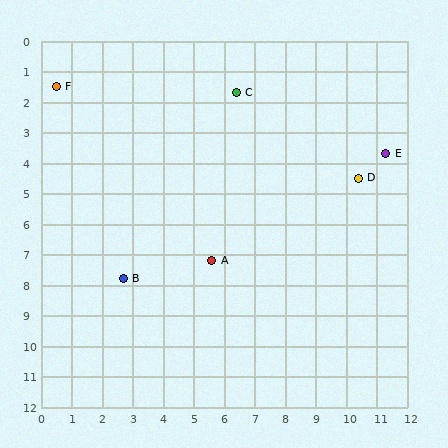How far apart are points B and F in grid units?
Points B and F are about 6.7 grid units apart.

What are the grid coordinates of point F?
Point F is at approximately (0.5, 1.5).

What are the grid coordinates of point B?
Point B is at approximately (2.7, 7.8).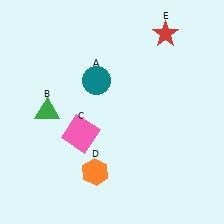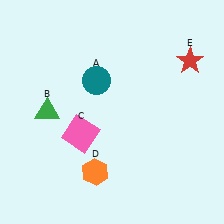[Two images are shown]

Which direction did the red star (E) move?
The red star (E) moved down.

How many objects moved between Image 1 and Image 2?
1 object moved between the two images.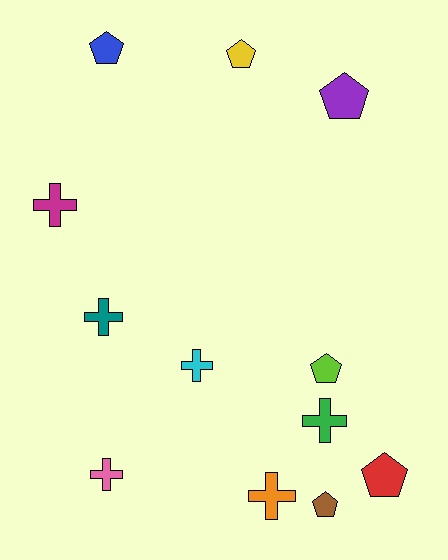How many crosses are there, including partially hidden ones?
There are 6 crosses.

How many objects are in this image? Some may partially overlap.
There are 12 objects.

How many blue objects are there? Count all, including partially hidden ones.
There is 1 blue object.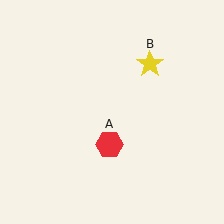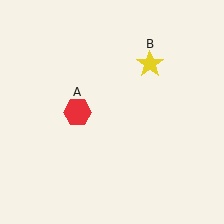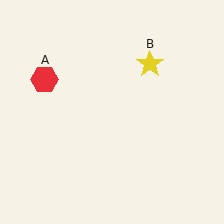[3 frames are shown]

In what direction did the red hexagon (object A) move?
The red hexagon (object A) moved up and to the left.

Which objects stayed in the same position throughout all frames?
Yellow star (object B) remained stationary.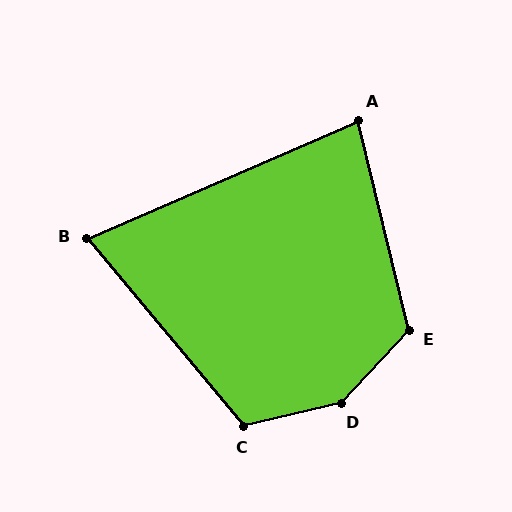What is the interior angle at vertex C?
Approximately 117 degrees (obtuse).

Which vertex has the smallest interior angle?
B, at approximately 74 degrees.